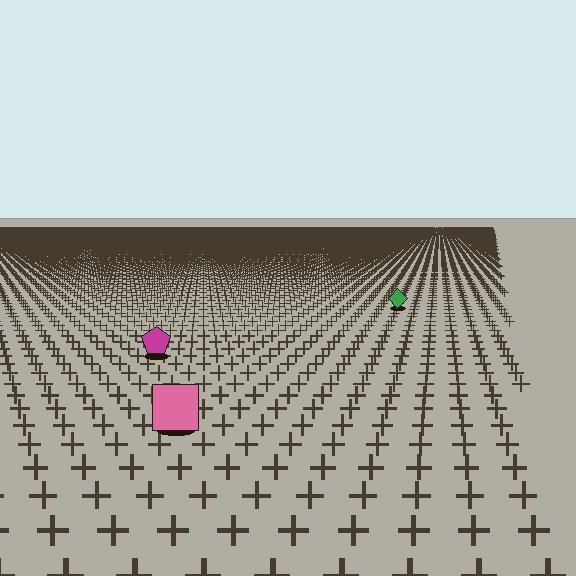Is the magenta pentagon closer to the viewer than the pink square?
No. The pink square is closer — you can tell from the texture gradient: the ground texture is coarser near it.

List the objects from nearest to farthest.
From nearest to farthest: the pink square, the magenta pentagon, the green diamond.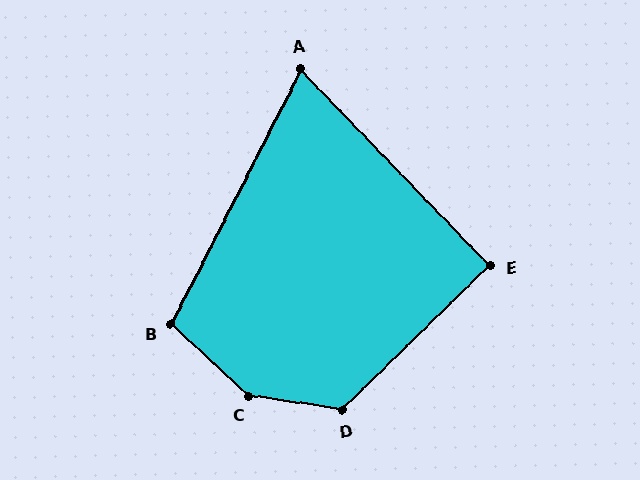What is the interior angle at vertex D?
Approximately 127 degrees (obtuse).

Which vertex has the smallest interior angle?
A, at approximately 71 degrees.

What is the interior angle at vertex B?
Approximately 106 degrees (obtuse).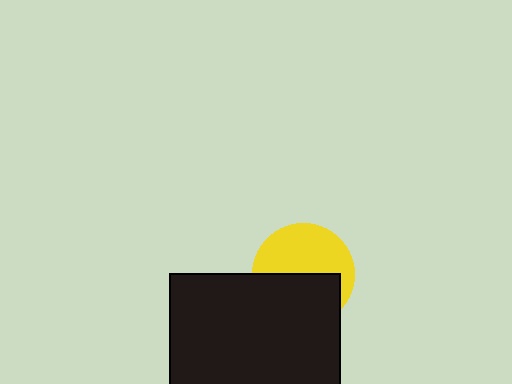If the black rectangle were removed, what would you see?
You would see the complete yellow circle.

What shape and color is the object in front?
The object in front is a black rectangle.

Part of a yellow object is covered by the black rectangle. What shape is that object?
It is a circle.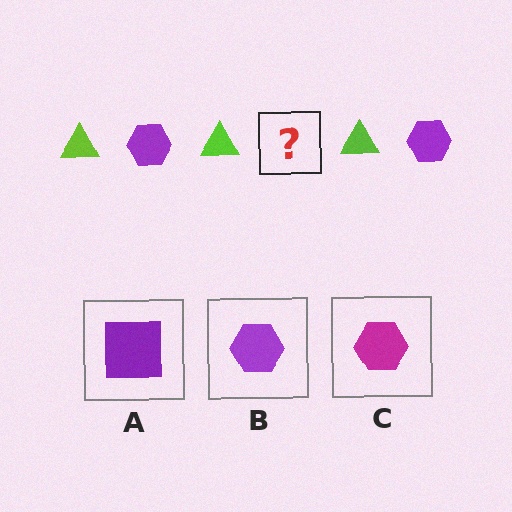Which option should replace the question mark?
Option B.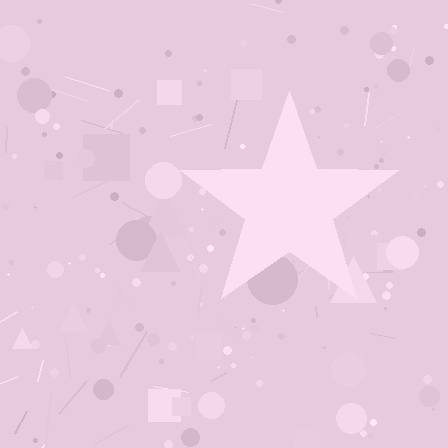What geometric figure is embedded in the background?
A star is embedded in the background.